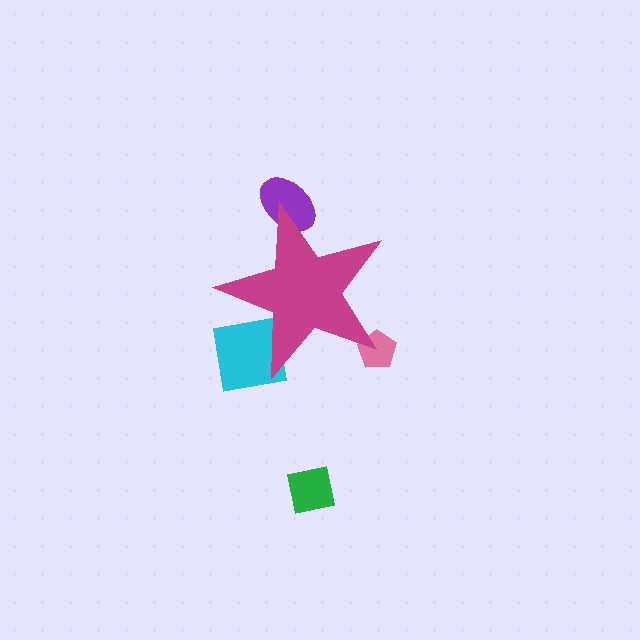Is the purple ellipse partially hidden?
Yes, the purple ellipse is partially hidden behind the magenta star.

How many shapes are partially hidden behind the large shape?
3 shapes are partially hidden.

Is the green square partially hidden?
No, the green square is fully visible.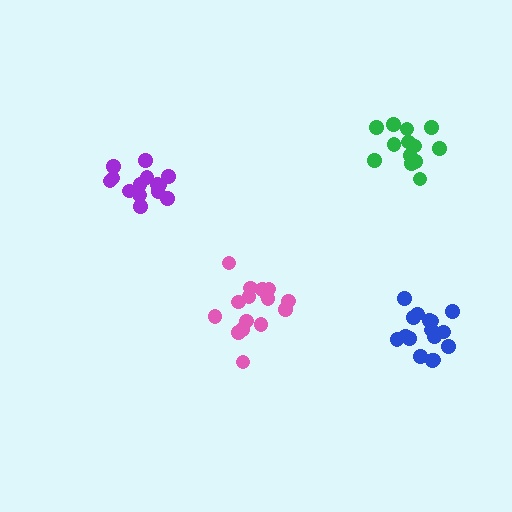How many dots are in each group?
Group 1: 16 dots, Group 2: 16 dots, Group 3: 14 dots, Group 4: 14 dots (60 total).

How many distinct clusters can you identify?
There are 4 distinct clusters.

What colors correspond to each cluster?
The clusters are colored: pink, blue, green, purple.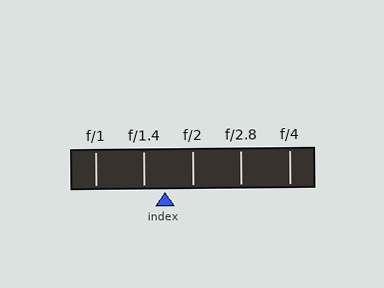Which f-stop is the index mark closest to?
The index mark is closest to f/1.4.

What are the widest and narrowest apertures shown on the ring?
The widest aperture shown is f/1 and the narrowest is f/4.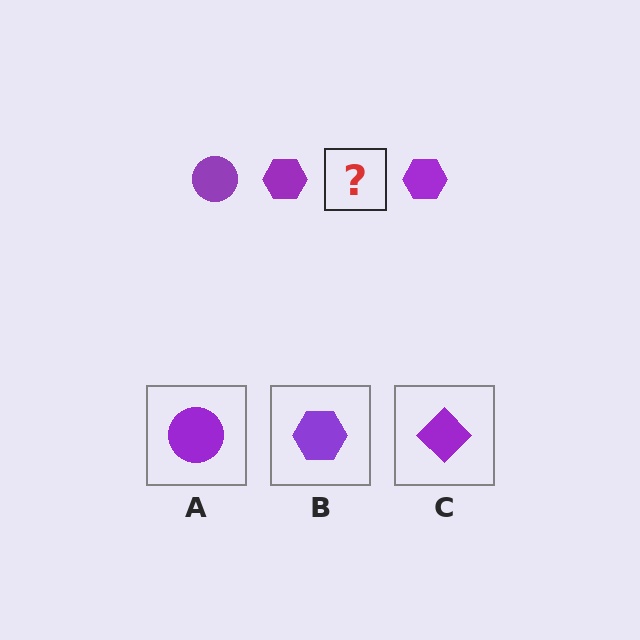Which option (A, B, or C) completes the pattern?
A.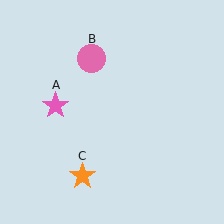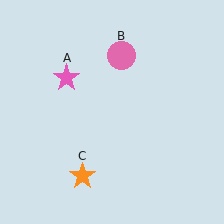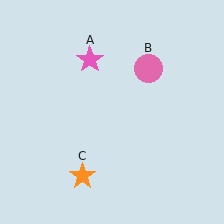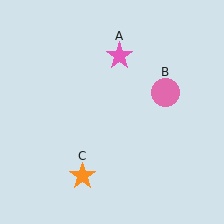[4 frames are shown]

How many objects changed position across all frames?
2 objects changed position: pink star (object A), pink circle (object B).